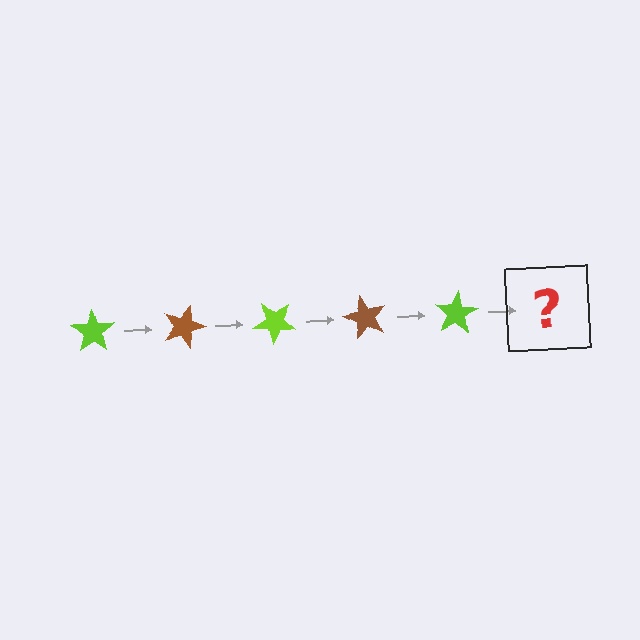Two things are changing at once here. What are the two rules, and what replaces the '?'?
The two rules are that it rotates 20 degrees each step and the color cycles through lime and brown. The '?' should be a brown star, rotated 100 degrees from the start.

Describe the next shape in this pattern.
It should be a brown star, rotated 100 degrees from the start.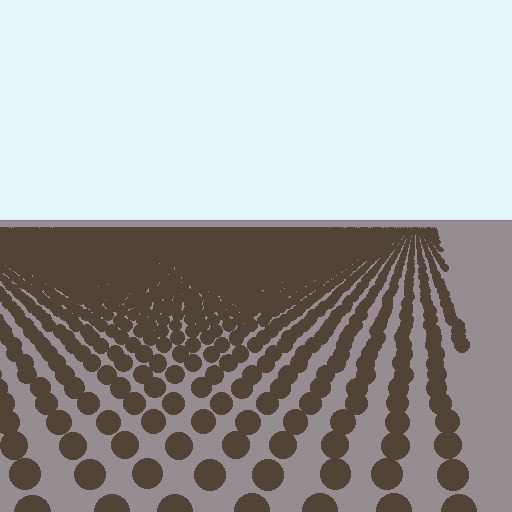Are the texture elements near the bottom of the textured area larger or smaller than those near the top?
Larger. Near the bottom, elements are closer to the viewer and appear at a bigger on-screen size.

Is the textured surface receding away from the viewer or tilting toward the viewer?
The surface is receding away from the viewer. Texture elements get smaller and denser toward the top.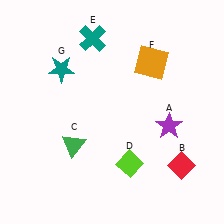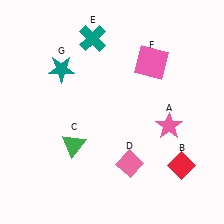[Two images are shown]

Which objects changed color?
A changed from purple to pink. D changed from lime to pink. F changed from orange to pink.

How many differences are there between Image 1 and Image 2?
There are 3 differences between the two images.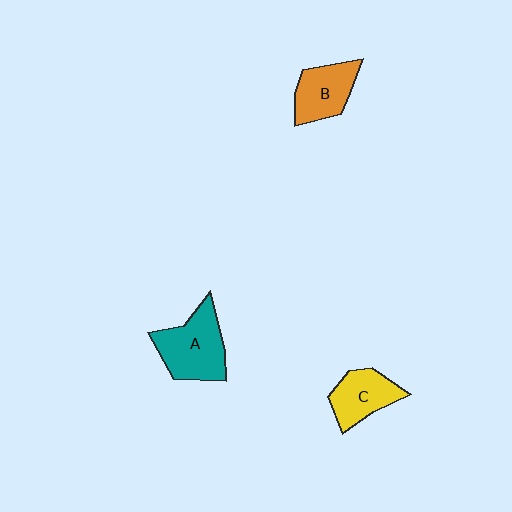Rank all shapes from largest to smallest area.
From largest to smallest: A (teal), B (orange), C (yellow).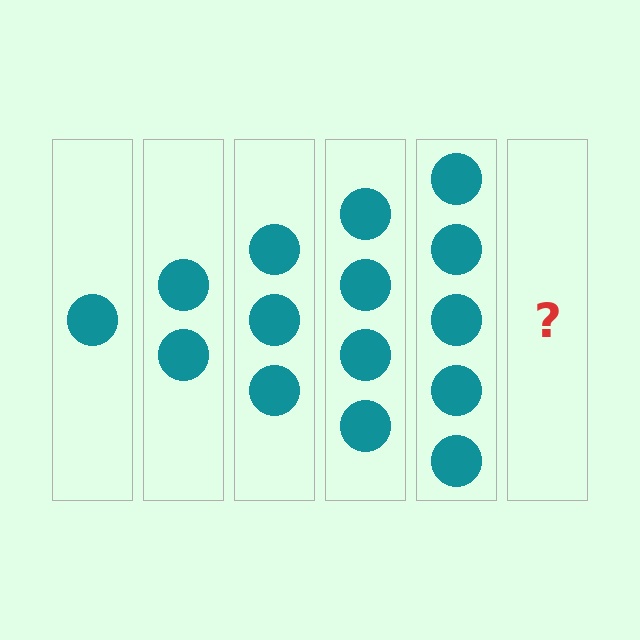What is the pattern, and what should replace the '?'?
The pattern is that each step adds one more circle. The '?' should be 6 circles.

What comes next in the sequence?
The next element should be 6 circles.